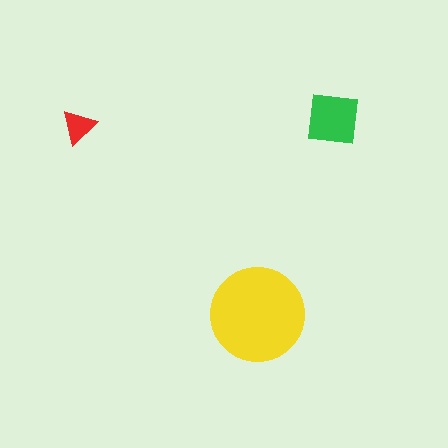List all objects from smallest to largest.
The red triangle, the green square, the yellow circle.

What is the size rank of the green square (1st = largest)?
2nd.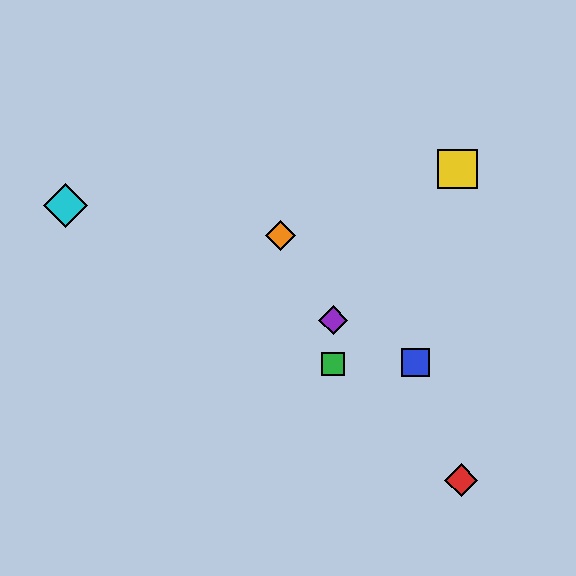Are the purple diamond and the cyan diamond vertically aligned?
No, the purple diamond is at x≈333 and the cyan diamond is at x≈66.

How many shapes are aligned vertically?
2 shapes (the green square, the purple diamond) are aligned vertically.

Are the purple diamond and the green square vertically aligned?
Yes, both are at x≈333.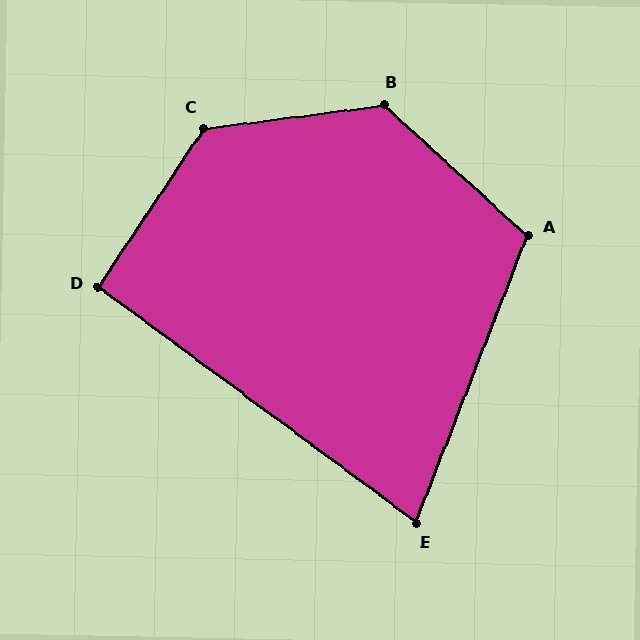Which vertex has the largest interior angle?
C, at approximately 131 degrees.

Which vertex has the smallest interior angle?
E, at approximately 75 degrees.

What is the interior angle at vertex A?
Approximately 111 degrees (obtuse).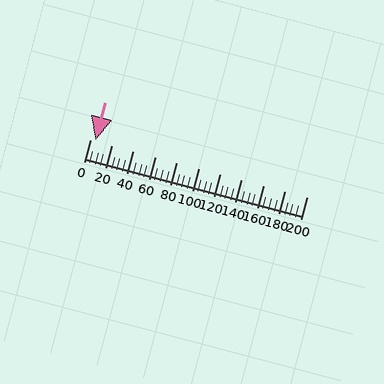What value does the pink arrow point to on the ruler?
The pink arrow points to approximately 5.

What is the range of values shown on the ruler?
The ruler shows values from 0 to 200.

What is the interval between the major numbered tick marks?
The major tick marks are spaced 20 units apart.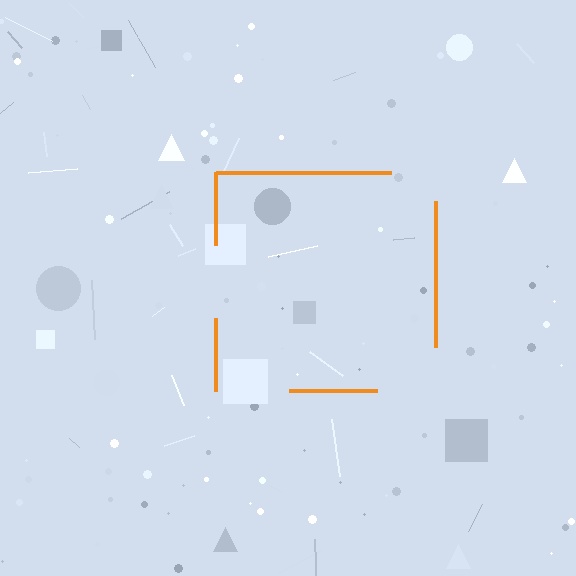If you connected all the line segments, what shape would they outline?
They would outline a square.